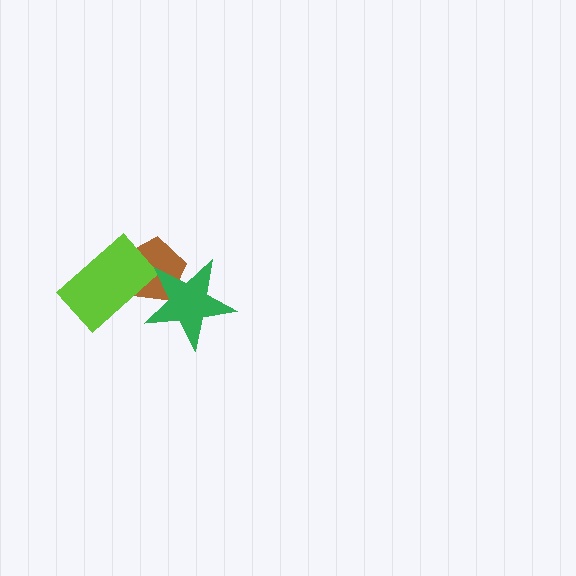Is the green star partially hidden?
No, no other shape covers it.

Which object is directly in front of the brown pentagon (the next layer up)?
The lime rectangle is directly in front of the brown pentagon.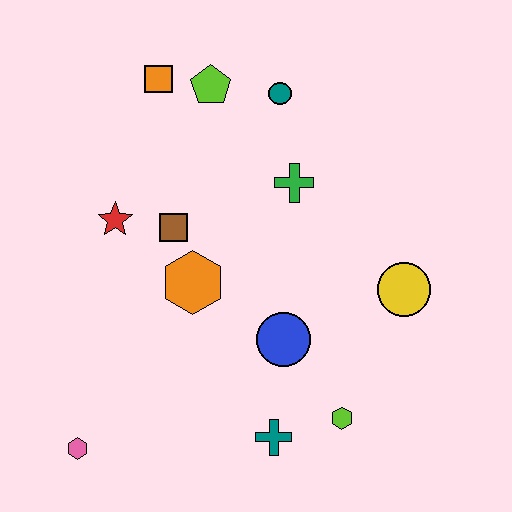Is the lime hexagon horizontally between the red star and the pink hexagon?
No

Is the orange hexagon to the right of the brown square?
Yes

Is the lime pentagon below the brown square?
No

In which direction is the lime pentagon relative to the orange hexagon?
The lime pentagon is above the orange hexagon.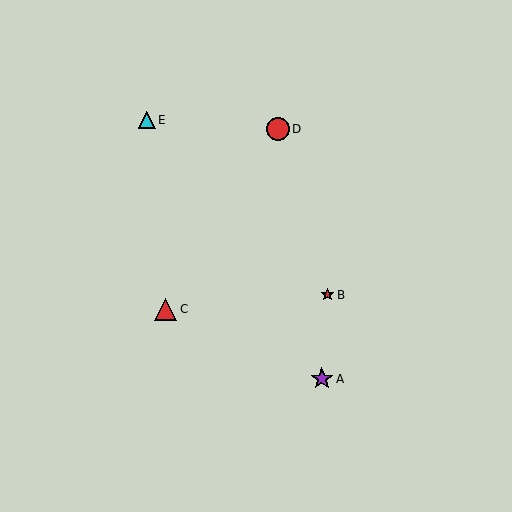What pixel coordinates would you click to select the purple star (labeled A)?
Click at (322, 379) to select the purple star A.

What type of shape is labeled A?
Shape A is a purple star.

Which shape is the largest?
The red circle (labeled D) is the largest.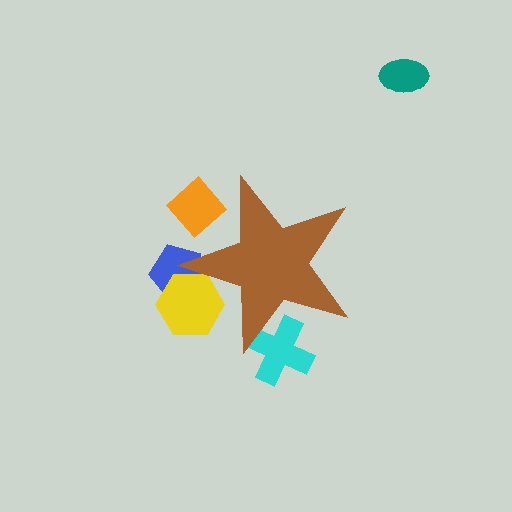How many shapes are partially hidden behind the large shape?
4 shapes are partially hidden.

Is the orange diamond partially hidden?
Yes, the orange diamond is partially hidden behind the brown star.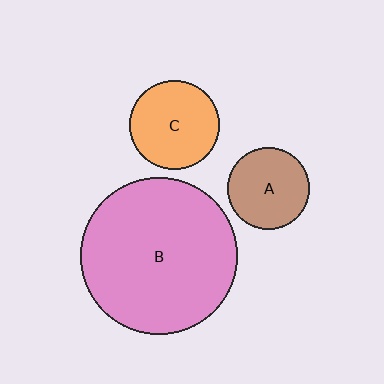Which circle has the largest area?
Circle B (pink).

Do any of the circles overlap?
No, none of the circles overlap.